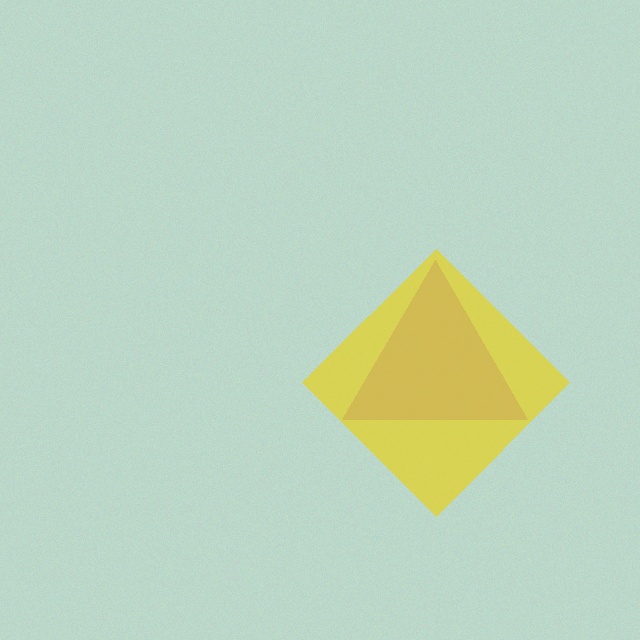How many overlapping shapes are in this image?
There are 2 overlapping shapes in the image.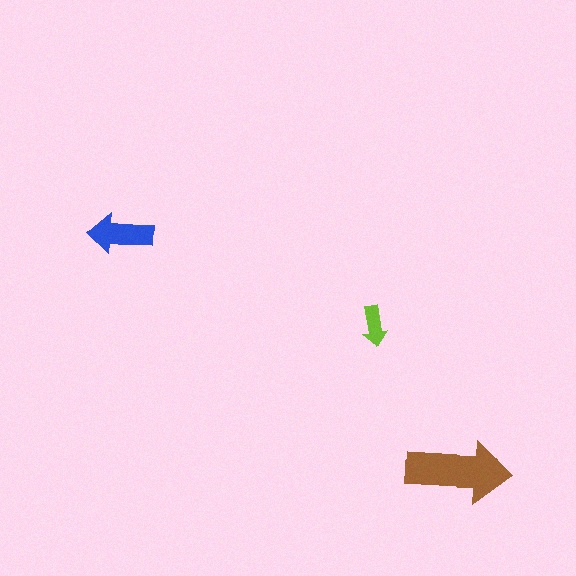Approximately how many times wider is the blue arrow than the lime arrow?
About 1.5 times wider.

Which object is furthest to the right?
The brown arrow is rightmost.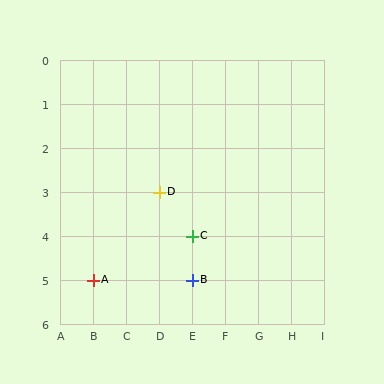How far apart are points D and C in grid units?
Points D and C are 1 column and 1 row apart (about 1.4 grid units diagonally).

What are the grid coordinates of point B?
Point B is at grid coordinates (E, 5).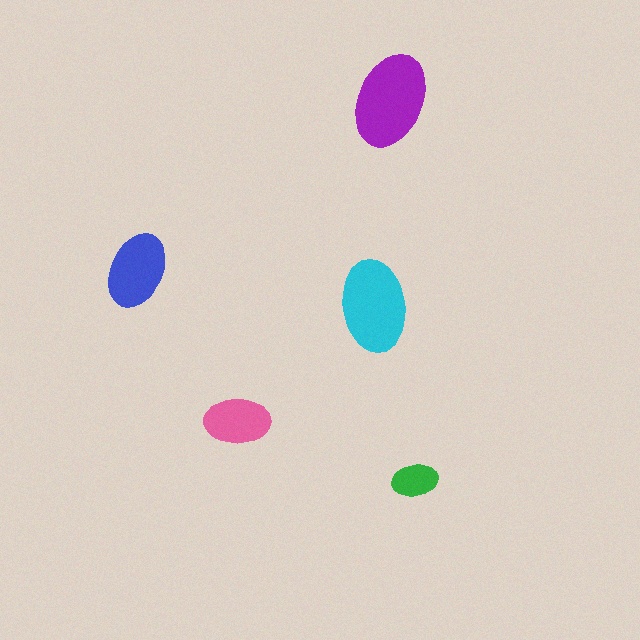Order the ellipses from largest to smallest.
the purple one, the cyan one, the blue one, the pink one, the green one.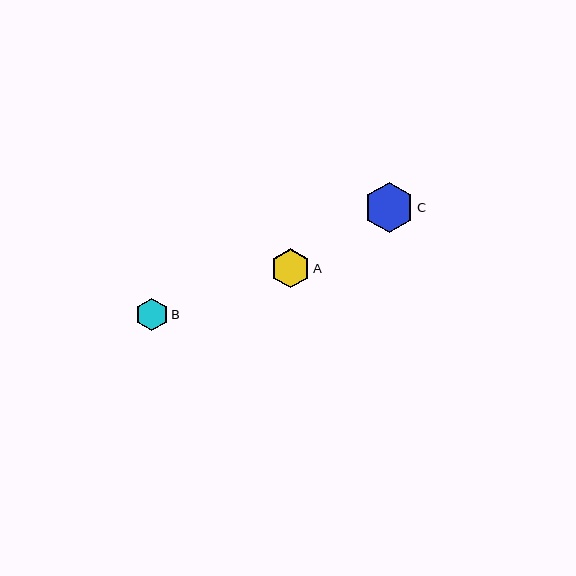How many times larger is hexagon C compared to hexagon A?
Hexagon C is approximately 1.3 times the size of hexagon A.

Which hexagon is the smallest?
Hexagon B is the smallest with a size of approximately 33 pixels.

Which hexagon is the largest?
Hexagon C is the largest with a size of approximately 50 pixels.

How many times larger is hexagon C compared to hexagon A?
Hexagon C is approximately 1.3 times the size of hexagon A.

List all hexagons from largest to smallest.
From largest to smallest: C, A, B.